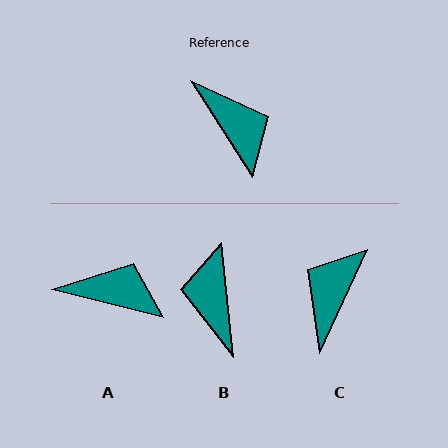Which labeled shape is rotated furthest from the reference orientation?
B, about 153 degrees away.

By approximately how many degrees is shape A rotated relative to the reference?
Approximately 43 degrees counter-clockwise.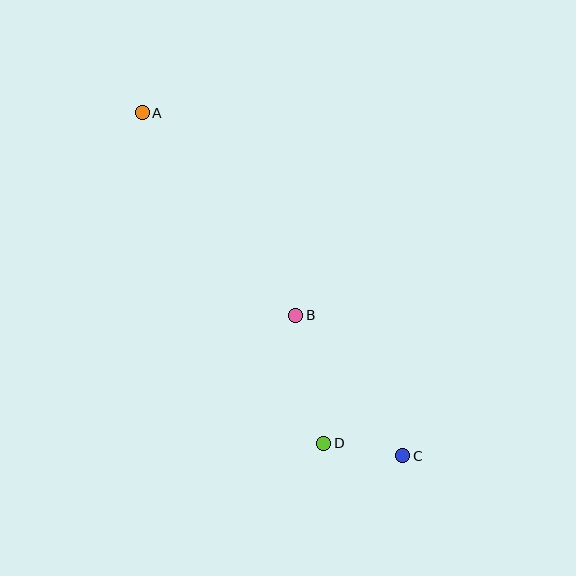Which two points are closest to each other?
Points C and D are closest to each other.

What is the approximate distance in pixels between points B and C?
The distance between B and C is approximately 177 pixels.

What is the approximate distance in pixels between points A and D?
The distance between A and D is approximately 377 pixels.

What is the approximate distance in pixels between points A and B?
The distance between A and B is approximately 254 pixels.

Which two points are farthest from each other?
Points A and C are farthest from each other.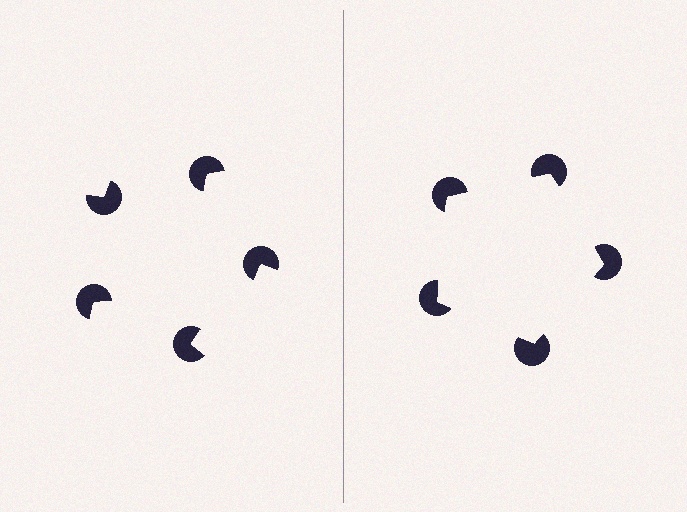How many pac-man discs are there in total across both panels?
10 — 5 on each side.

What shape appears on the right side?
An illusory pentagon.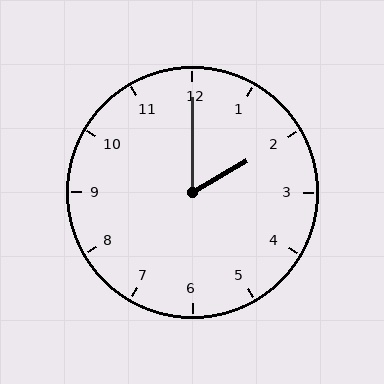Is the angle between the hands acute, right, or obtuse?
It is acute.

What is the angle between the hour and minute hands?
Approximately 60 degrees.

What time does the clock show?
2:00.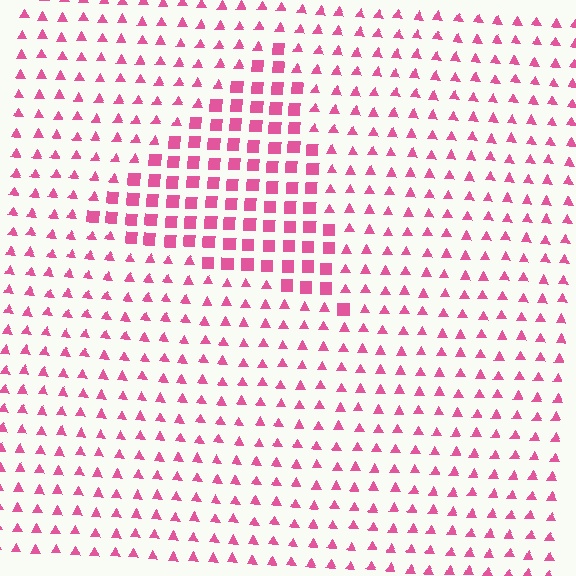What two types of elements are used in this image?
The image uses squares inside the triangle region and triangles outside it.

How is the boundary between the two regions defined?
The boundary is defined by a change in element shape: squares inside vs. triangles outside. All elements share the same color and spacing.